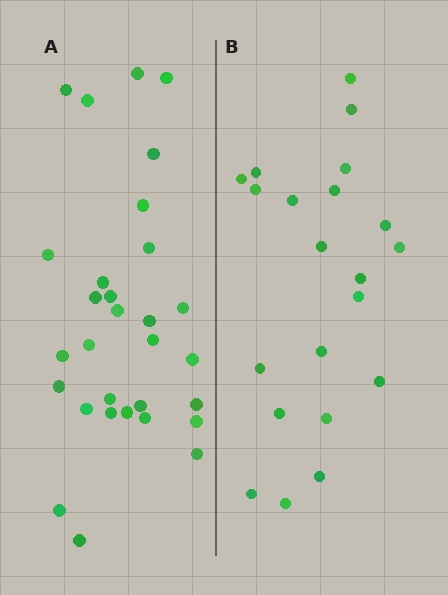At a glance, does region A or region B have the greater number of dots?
Region A (the left region) has more dots.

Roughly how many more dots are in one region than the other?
Region A has roughly 8 or so more dots than region B.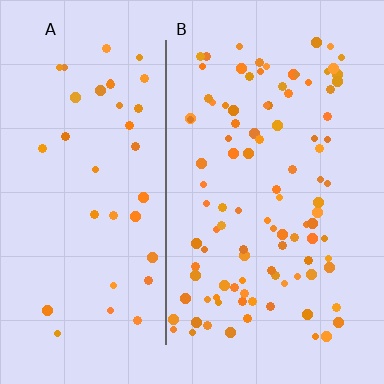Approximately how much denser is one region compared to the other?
Approximately 2.6× — region B over region A.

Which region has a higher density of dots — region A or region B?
B (the right).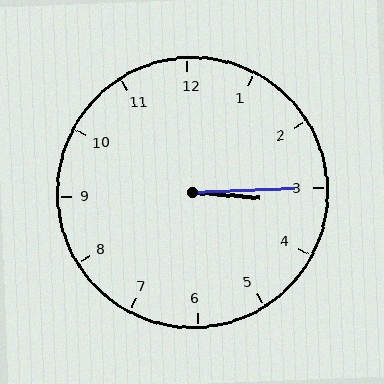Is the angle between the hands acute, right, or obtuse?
It is acute.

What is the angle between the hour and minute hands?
Approximately 8 degrees.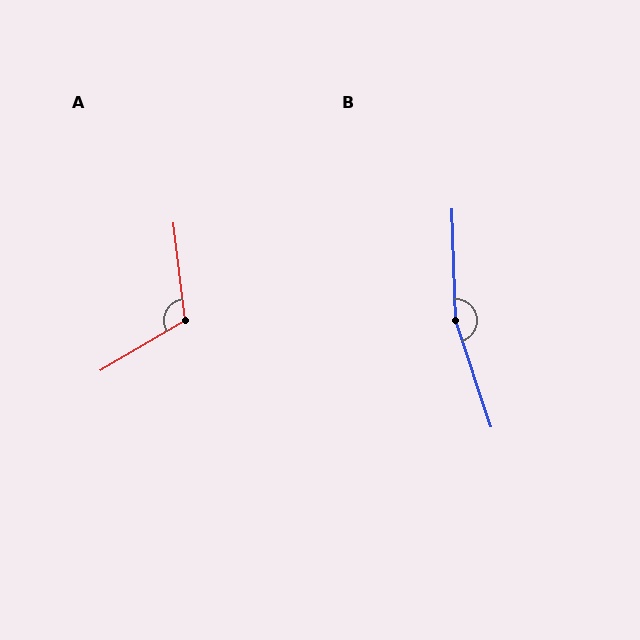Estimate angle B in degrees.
Approximately 163 degrees.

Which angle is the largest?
B, at approximately 163 degrees.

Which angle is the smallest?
A, at approximately 114 degrees.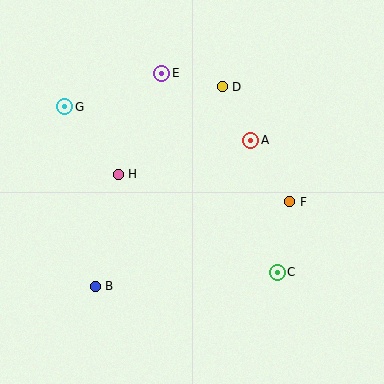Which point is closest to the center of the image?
Point H at (118, 174) is closest to the center.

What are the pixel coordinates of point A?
Point A is at (251, 140).